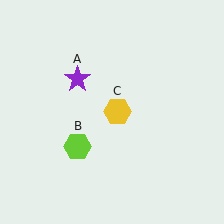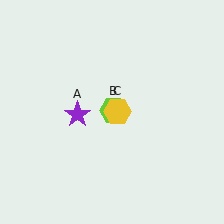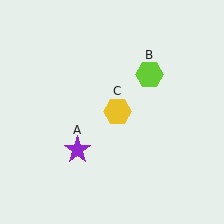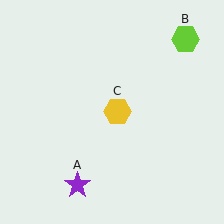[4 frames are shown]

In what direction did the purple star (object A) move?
The purple star (object A) moved down.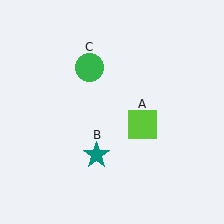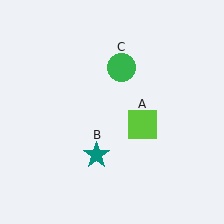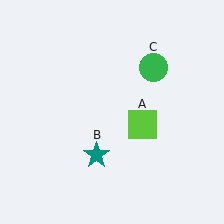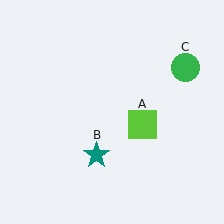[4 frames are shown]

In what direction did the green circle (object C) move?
The green circle (object C) moved right.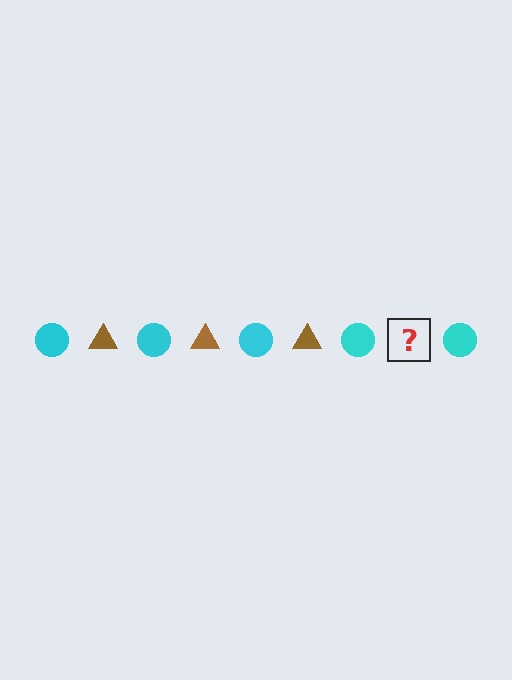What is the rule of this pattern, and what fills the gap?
The rule is that the pattern alternates between cyan circle and brown triangle. The gap should be filled with a brown triangle.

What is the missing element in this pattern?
The missing element is a brown triangle.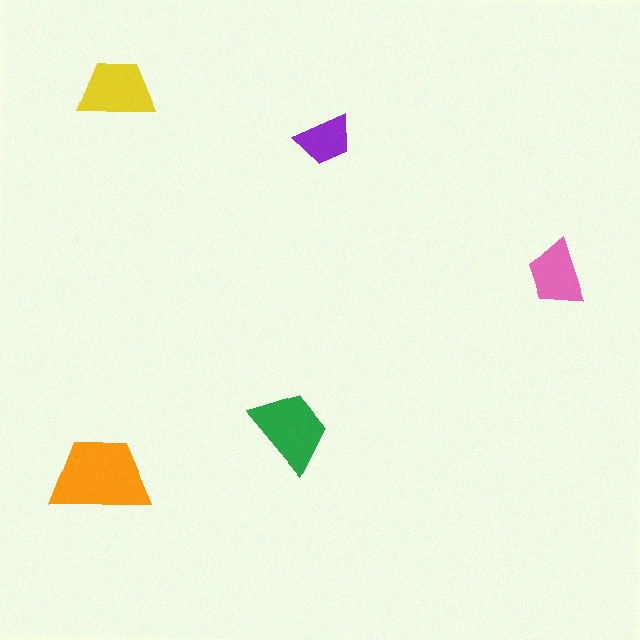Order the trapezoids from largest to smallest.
the orange one, the green one, the yellow one, the pink one, the purple one.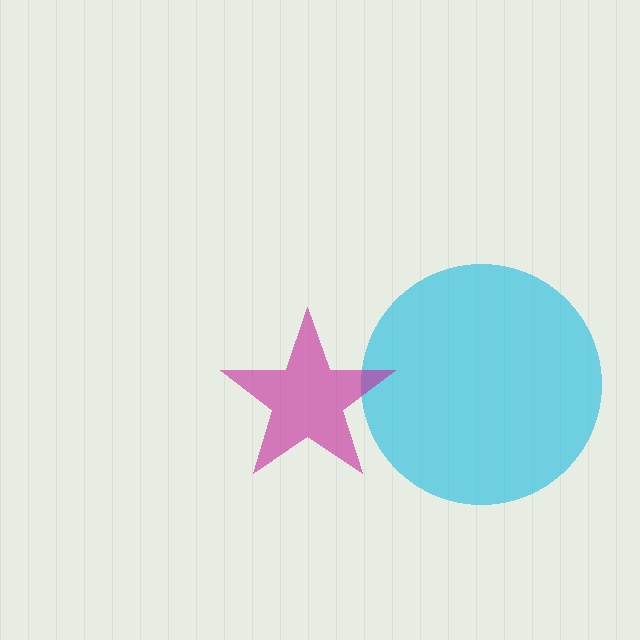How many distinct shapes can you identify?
There are 2 distinct shapes: a cyan circle, a magenta star.